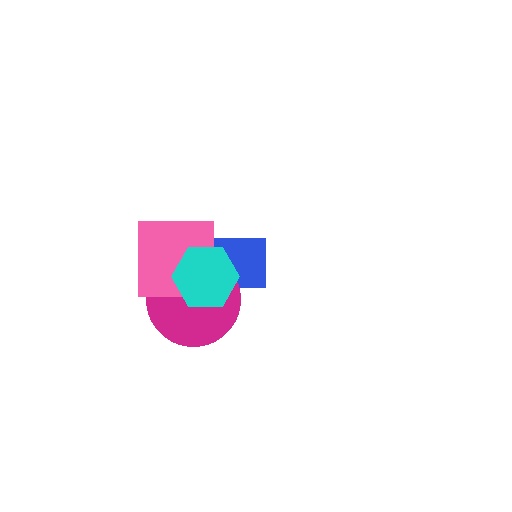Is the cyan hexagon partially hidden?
No, no other shape covers it.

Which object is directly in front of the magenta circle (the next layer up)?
The pink square is directly in front of the magenta circle.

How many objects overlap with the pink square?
3 objects overlap with the pink square.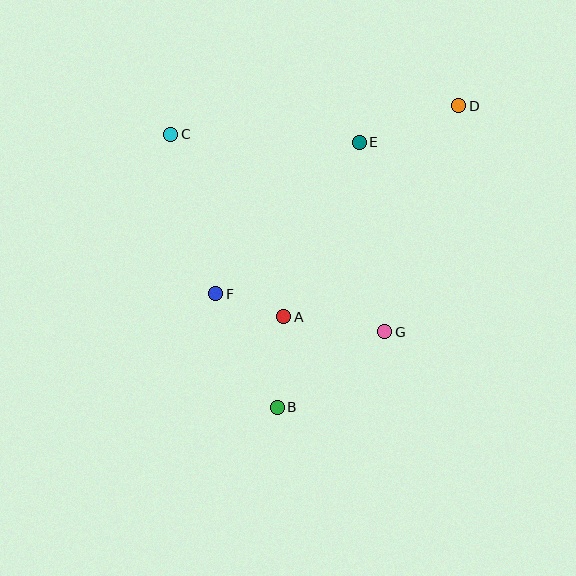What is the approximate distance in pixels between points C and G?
The distance between C and G is approximately 291 pixels.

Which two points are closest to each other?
Points A and F are closest to each other.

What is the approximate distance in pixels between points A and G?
The distance between A and G is approximately 102 pixels.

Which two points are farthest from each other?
Points B and D are farthest from each other.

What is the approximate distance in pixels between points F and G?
The distance between F and G is approximately 173 pixels.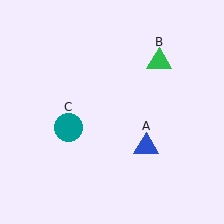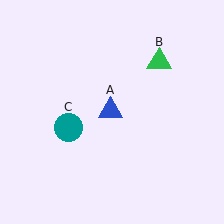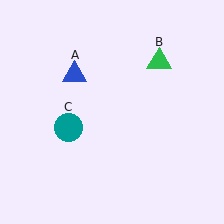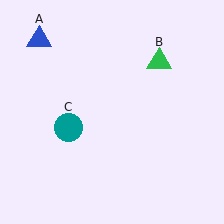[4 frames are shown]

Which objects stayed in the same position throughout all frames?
Green triangle (object B) and teal circle (object C) remained stationary.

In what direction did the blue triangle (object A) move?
The blue triangle (object A) moved up and to the left.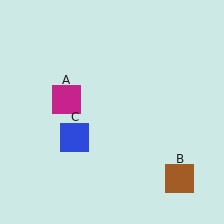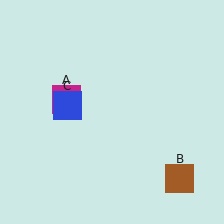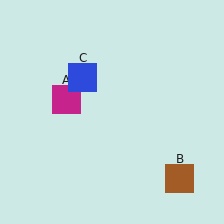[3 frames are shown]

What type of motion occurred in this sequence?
The blue square (object C) rotated clockwise around the center of the scene.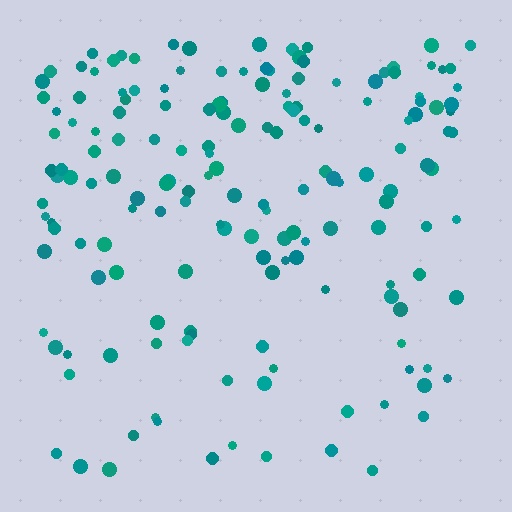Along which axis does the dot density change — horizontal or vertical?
Vertical.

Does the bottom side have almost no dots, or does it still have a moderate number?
Still a moderate number, just noticeably fewer than the top.